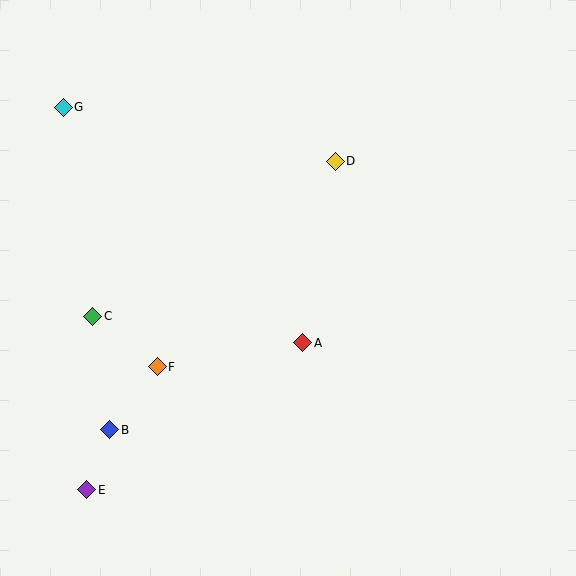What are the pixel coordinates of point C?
Point C is at (93, 316).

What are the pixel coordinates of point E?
Point E is at (87, 490).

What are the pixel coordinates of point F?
Point F is at (157, 367).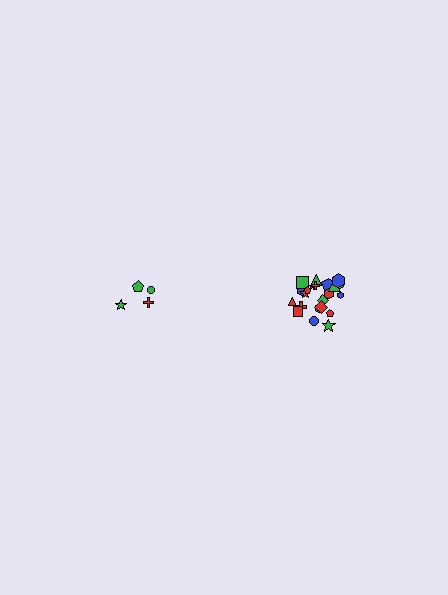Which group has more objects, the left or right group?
The right group.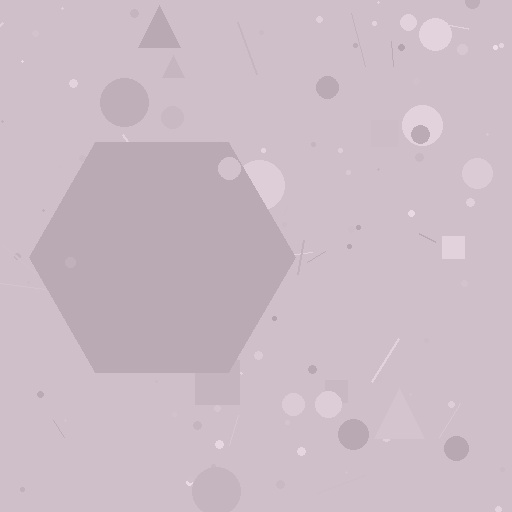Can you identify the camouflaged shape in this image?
The camouflaged shape is a hexagon.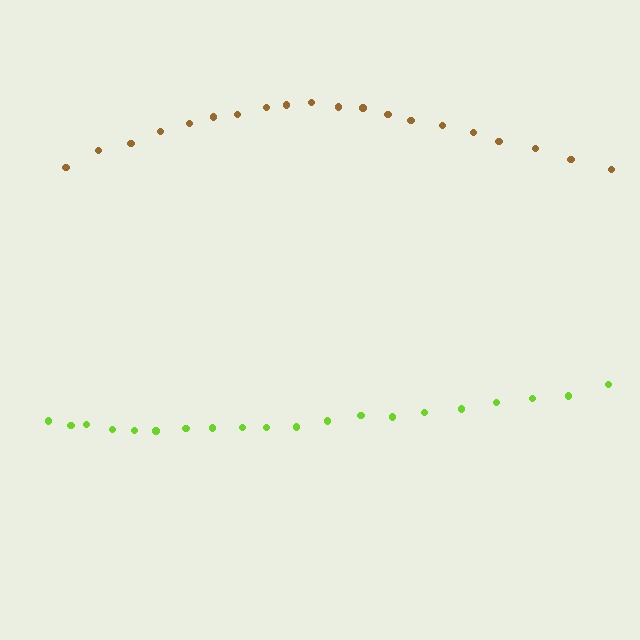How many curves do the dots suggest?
There are 2 distinct paths.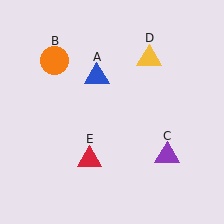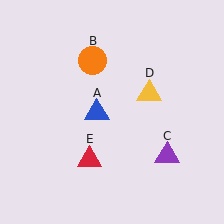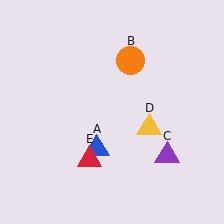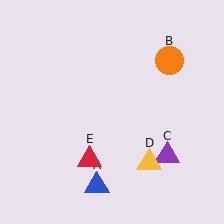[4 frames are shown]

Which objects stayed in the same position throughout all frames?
Purple triangle (object C) and red triangle (object E) remained stationary.